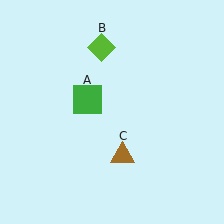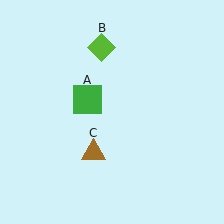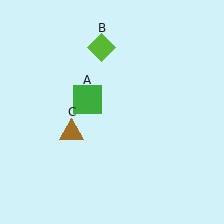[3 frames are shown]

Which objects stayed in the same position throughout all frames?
Green square (object A) and lime diamond (object B) remained stationary.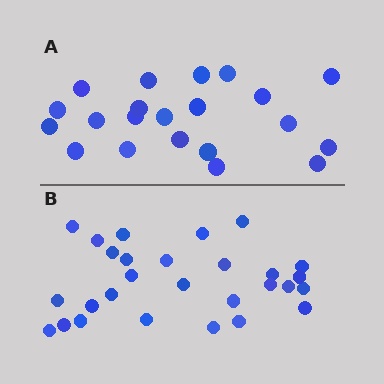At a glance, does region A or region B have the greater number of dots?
Region B (the bottom region) has more dots.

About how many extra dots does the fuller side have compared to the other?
Region B has roughly 8 or so more dots than region A.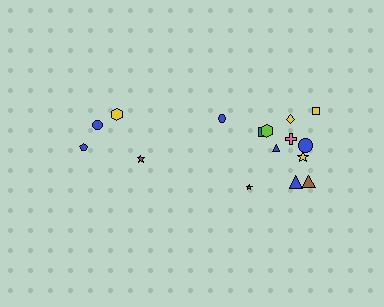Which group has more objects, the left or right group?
The right group.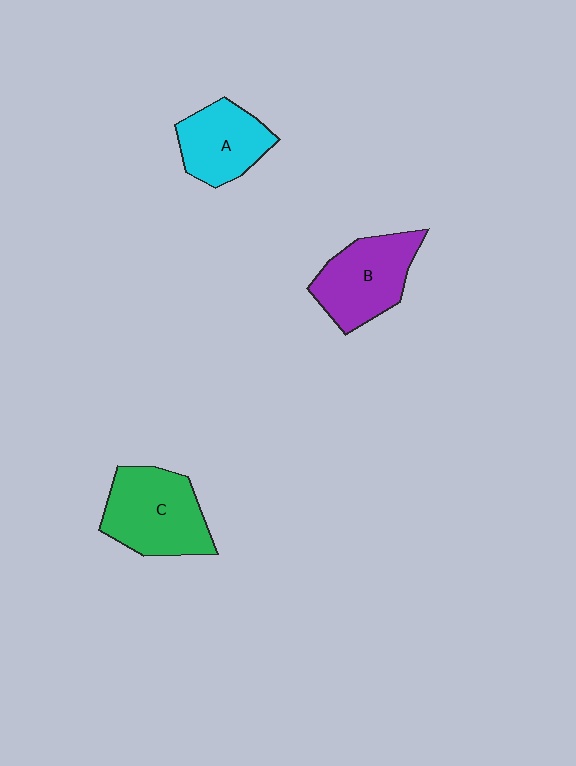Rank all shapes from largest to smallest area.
From largest to smallest: C (green), B (purple), A (cyan).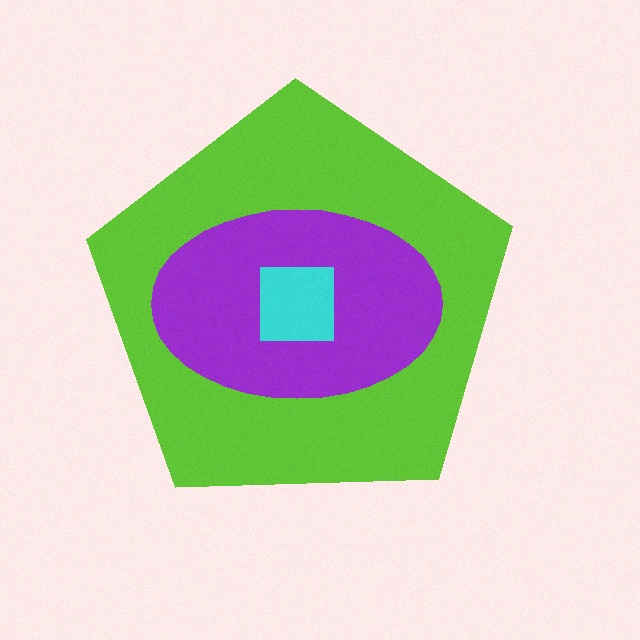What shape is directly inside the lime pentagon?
The purple ellipse.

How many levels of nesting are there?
3.